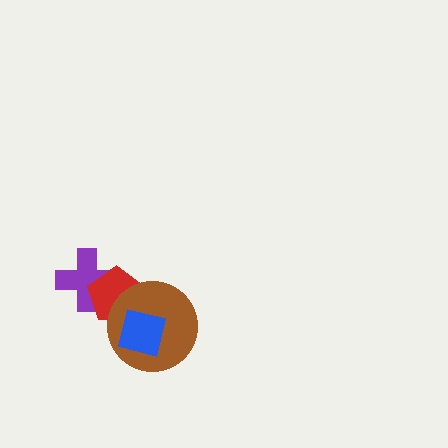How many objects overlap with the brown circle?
2 objects overlap with the brown circle.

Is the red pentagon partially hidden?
Yes, it is partially covered by another shape.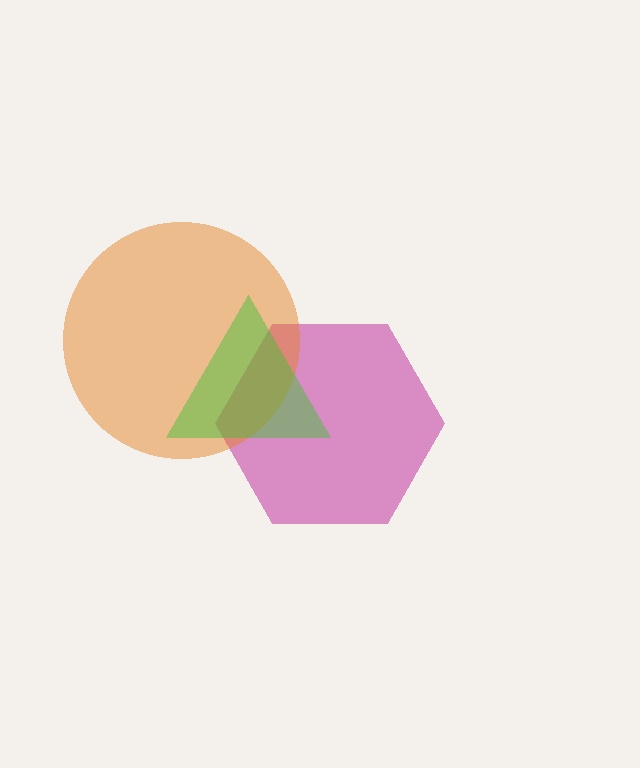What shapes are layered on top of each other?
The layered shapes are: a magenta hexagon, an orange circle, a green triangle.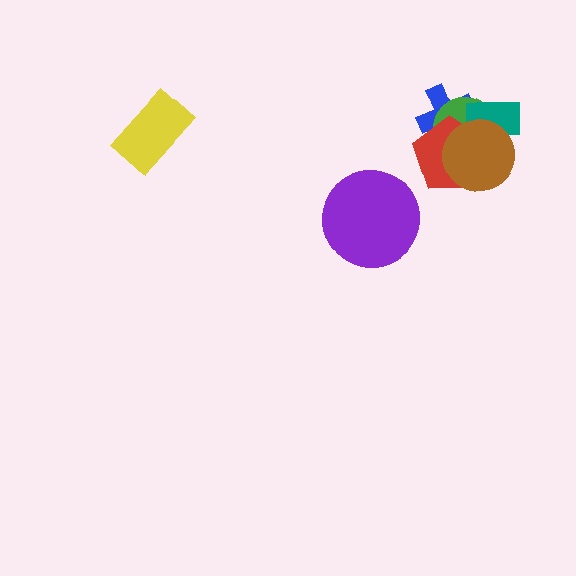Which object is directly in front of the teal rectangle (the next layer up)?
The red pentagon is directly in front of the teal rectangle.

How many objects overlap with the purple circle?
0 objects overlap with the purple circle.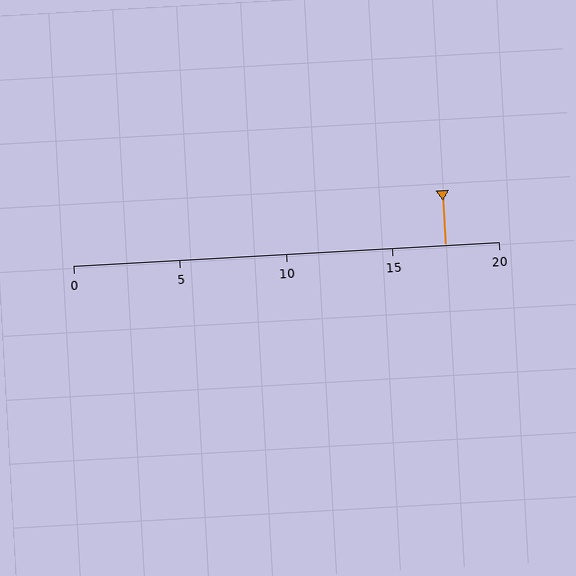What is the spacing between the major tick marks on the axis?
The major ticks are spaced 5 apart.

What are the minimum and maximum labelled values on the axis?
The axis runs from 0 to 20.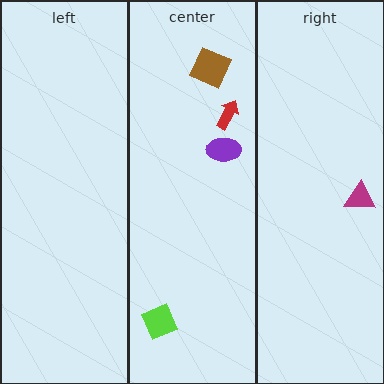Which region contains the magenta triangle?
The right region.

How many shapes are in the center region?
4.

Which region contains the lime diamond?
The center region.